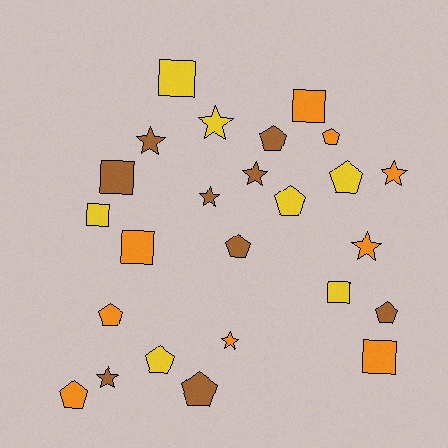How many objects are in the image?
There are 25 objects.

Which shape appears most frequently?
Pentagon, with 10 objects.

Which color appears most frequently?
Orange, with 9 objects.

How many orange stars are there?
There are 3 orange stars.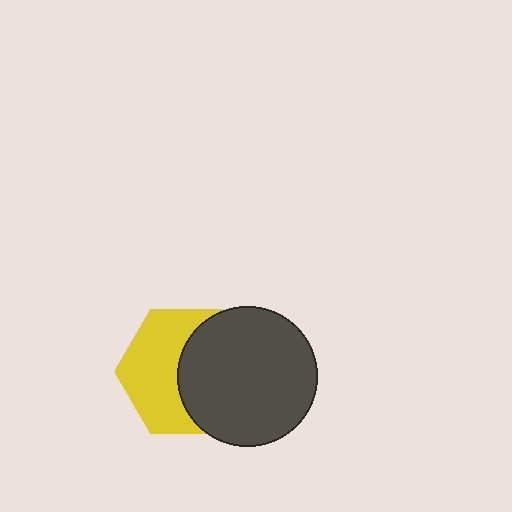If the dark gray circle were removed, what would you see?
You would see the complete yellow hexagon.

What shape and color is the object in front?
The object in front is a dark gray circle.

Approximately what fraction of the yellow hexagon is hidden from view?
Roughly 49% of the yellow hexagon is hidden behind the dark gray circle.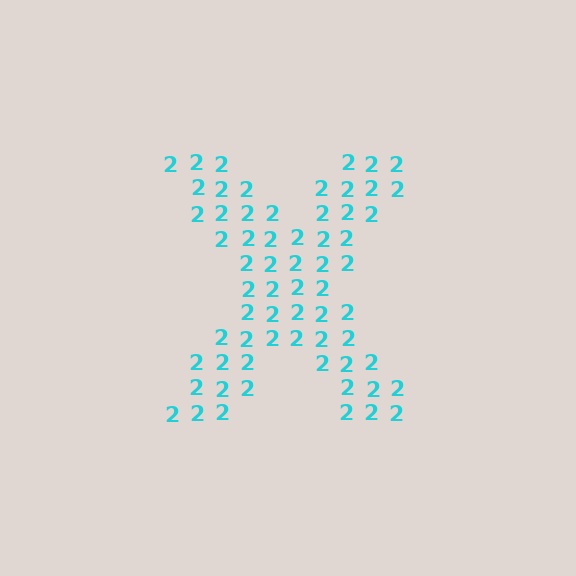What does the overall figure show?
The overall figure shows the letter X.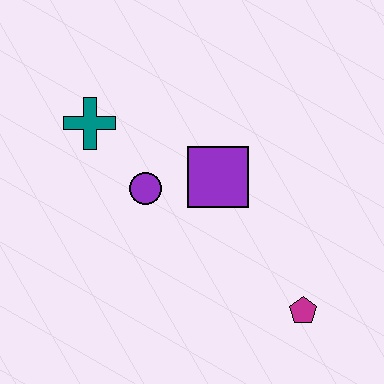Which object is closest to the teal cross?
The purple circle is closest to the teal cross.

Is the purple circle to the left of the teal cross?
No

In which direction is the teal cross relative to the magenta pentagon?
The teal cross is to the left of the magenta pentagon.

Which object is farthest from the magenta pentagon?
The teal cross is farthest from the magenta pentagon.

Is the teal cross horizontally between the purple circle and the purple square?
No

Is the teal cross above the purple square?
Yes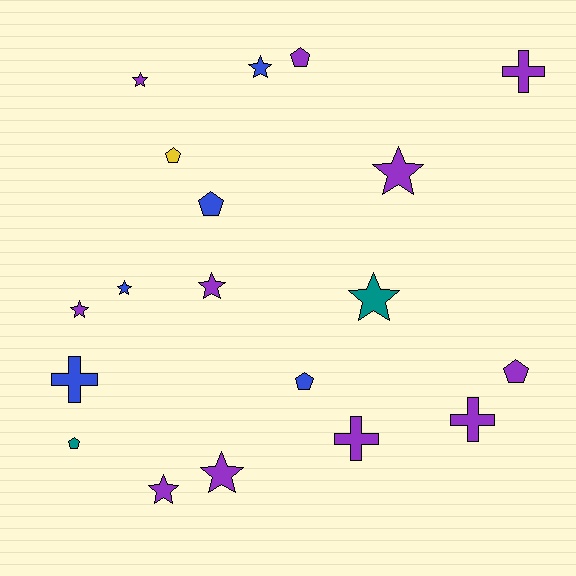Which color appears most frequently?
Purple, with 11 objects.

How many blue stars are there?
There are 2 blue stars.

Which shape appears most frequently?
Star, with 9 objects.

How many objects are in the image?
There are 19 objects.